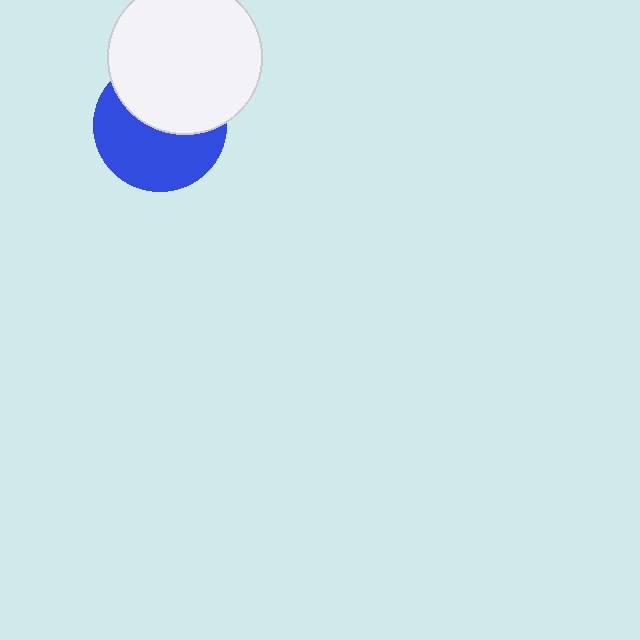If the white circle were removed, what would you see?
You would see the complete blue circle.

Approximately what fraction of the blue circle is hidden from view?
Roughly 45% of the blue circle is hidden behind the white circle.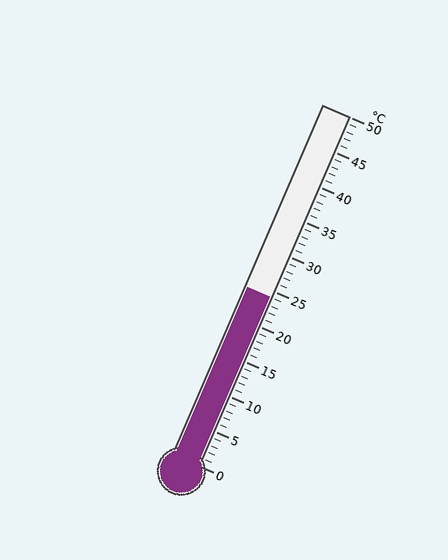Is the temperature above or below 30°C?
The temperature is below 30°C.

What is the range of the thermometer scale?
The thermometer scale ranges from 0°C to 50°C.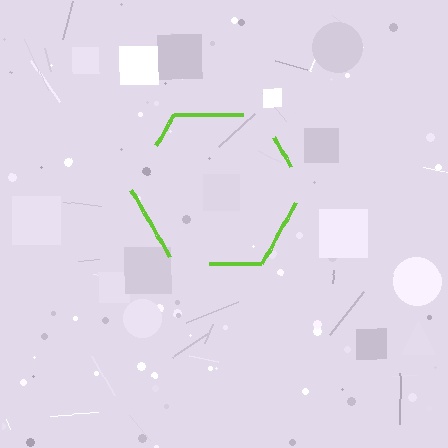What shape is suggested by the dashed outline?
The dashed outline suggests a hexagon.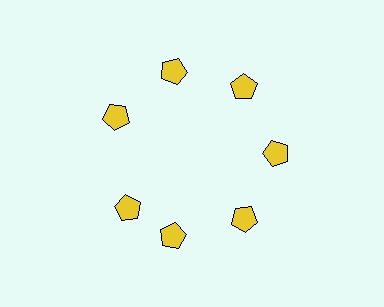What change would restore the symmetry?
The symmetry would be restored by rotating it back into even spacing with its neighbors so that all 7 pentagons sit at equal angles and equal distance from the center.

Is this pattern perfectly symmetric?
No. The 7 yellow pentagons are arranged in a ring, but one element near the 8 o'clock position is rotated out of alignment along the ring, breaking the 7-fold rotational symmetry.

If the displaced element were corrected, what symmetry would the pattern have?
It would have 7-fold rotational symmetry — the pattern would map onto itself every 51 degrees.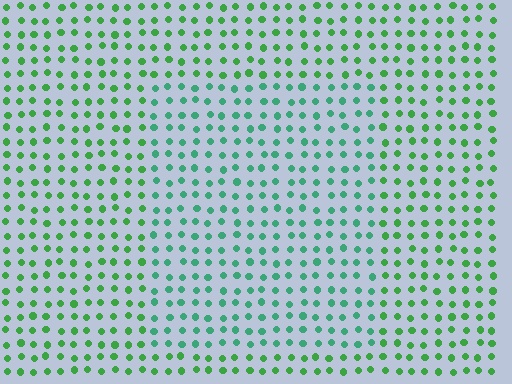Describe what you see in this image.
The image is filled with small green elements in a uniform arrangement. A rectangle-shaped region is visible where the elements are tinted to a slightly different hue, forming a subtle color boundary.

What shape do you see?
I see a rectangle.